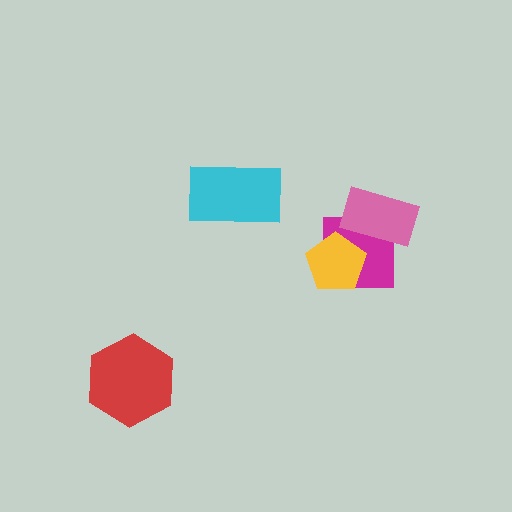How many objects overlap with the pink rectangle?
1 object overlaps with the pink rectangle.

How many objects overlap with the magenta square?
2 objects overlap with the magenta square.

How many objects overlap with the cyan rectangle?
0 objects overlap with the cyan rectangle.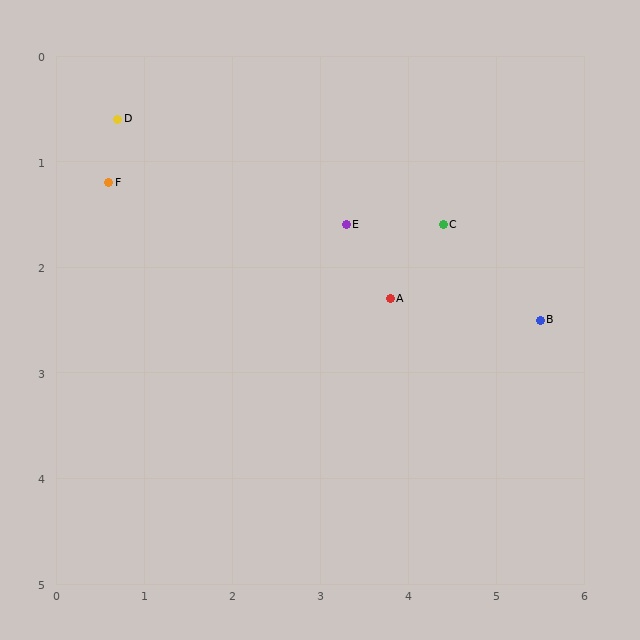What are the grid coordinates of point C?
Point C is at approximately (4.4, 1.6).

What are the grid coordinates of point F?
Point F is at approximately (0.6, 1.2).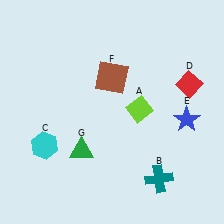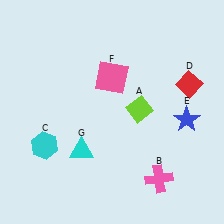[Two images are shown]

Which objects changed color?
B changed from teal to pink. F changed from brown to pink. G changed from green to cyan.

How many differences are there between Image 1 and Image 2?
There are 3 differences between the two images.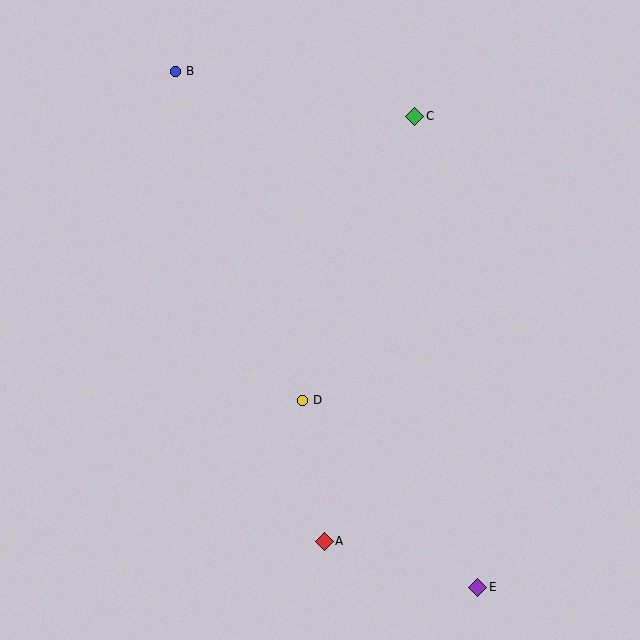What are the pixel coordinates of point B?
Point B is at (175, 71).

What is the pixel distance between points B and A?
The distance between B and A is 493 pixels.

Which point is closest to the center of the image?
Point D at (302, 400) is closest to the center.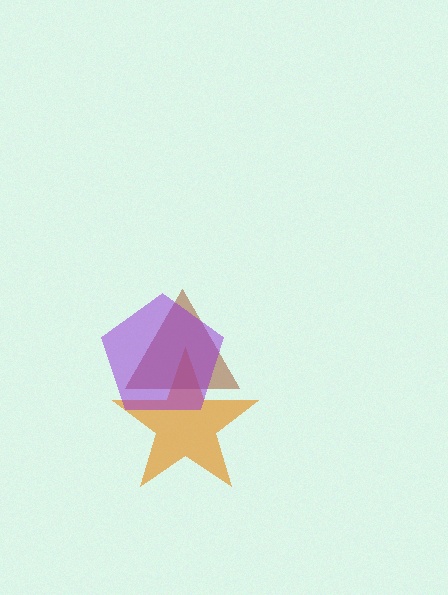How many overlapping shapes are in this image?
There are 3 overlapping shapes in the image.